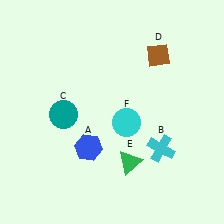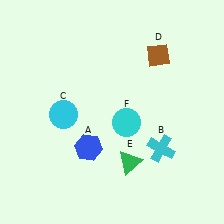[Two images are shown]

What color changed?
The circle (C) changed from teal in Image 1 to cyan in Image 2.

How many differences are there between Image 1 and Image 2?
There is 1 difference between the two images.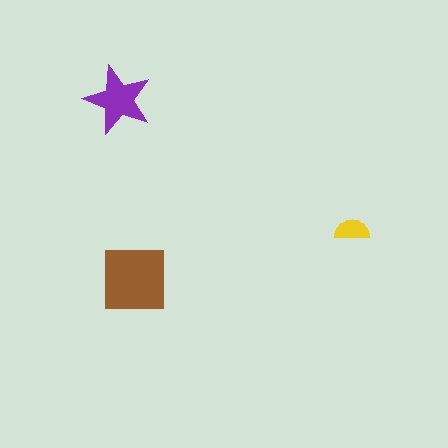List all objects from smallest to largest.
The yellow semicircle, the purple star, the brown square.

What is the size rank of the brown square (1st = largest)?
1st.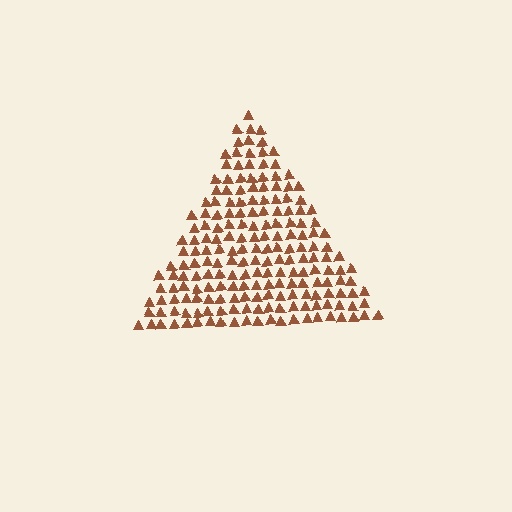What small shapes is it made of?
It is made of small triangles.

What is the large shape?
The large shape is a triangle.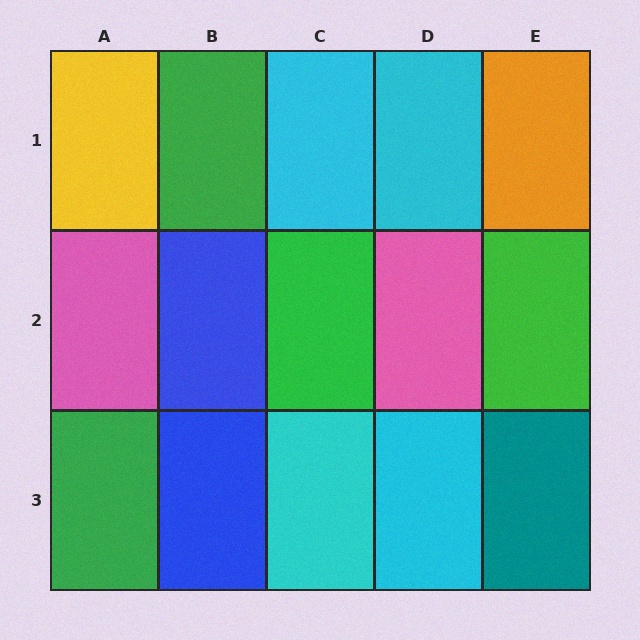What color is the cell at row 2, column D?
Pink.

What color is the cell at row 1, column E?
Orange.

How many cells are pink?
2 cells are pink.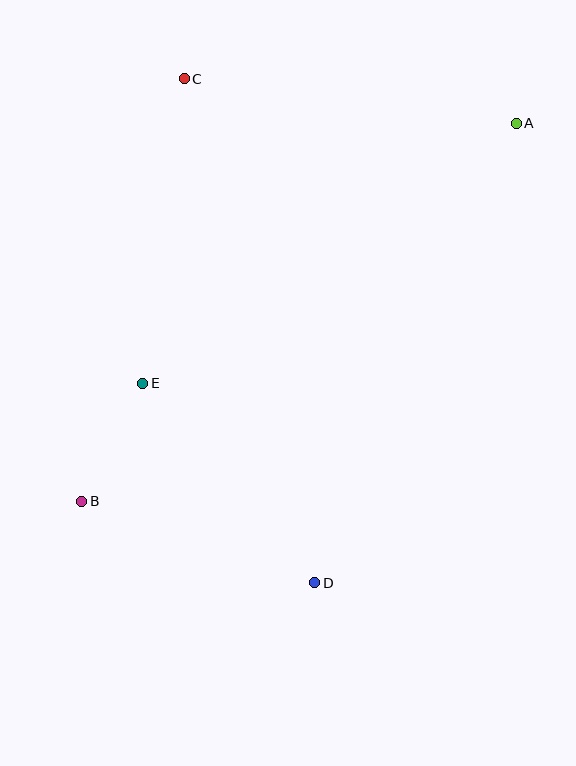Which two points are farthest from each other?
Points A and B are farthest from each other.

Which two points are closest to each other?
Points B and E are closest to each other.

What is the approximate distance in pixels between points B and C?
The distance between B and C is approximately 435 pixels.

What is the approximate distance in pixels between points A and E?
The distance between A and E is approximately 455 pixels.